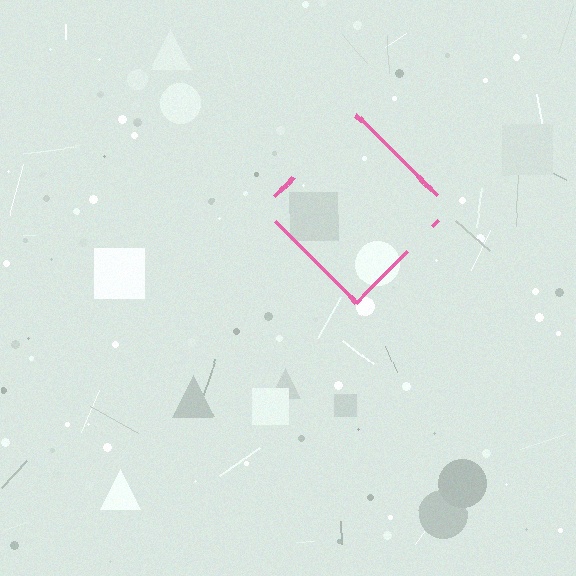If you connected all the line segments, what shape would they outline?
They would outline a diamond.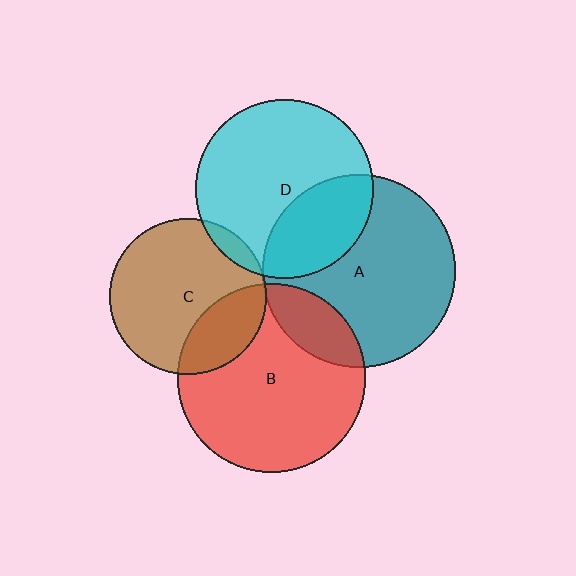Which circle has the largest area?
Circle A (teal).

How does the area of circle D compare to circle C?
Approximately 1.3 times.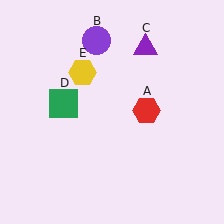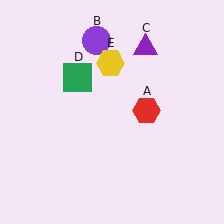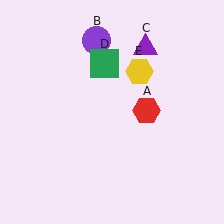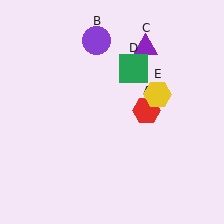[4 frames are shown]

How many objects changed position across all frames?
2 objects changed position: green square (object D), yellow hexagon (object E).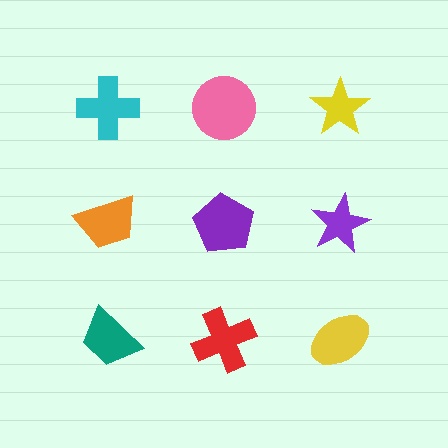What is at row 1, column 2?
A pink circle.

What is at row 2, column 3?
A purple star.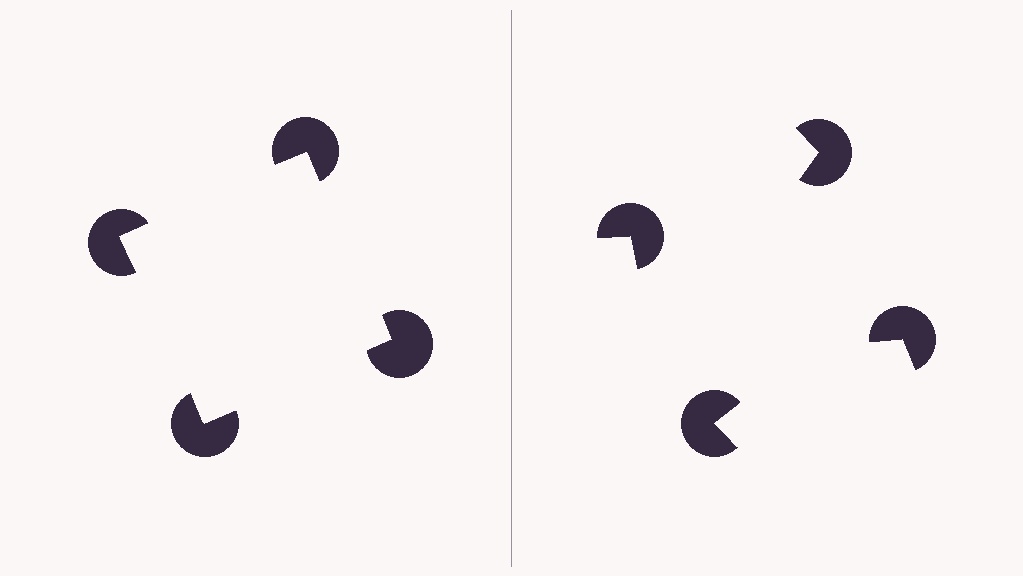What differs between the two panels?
The pac-man discs are positioned identically on both sides; only the wedge orientations differ. On the left they align to a square; on the right they are misaligned.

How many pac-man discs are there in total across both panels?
8 — 4 on each side.